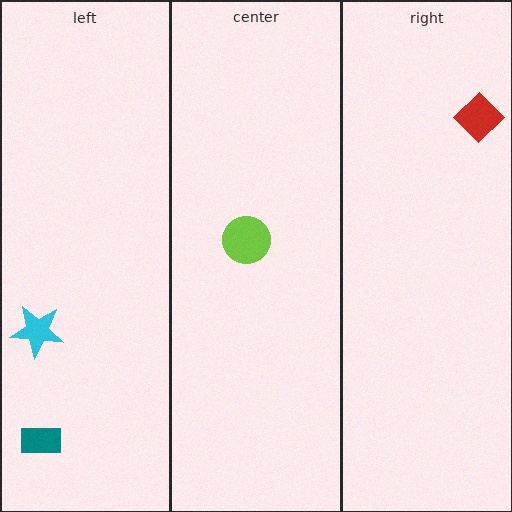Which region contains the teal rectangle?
The left region.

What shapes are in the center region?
The lime circle.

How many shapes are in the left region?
2.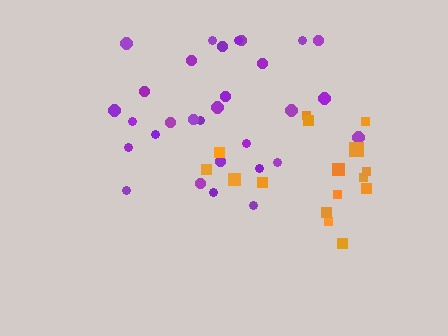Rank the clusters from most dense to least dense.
orange, purple.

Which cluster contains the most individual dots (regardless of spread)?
Purple (30).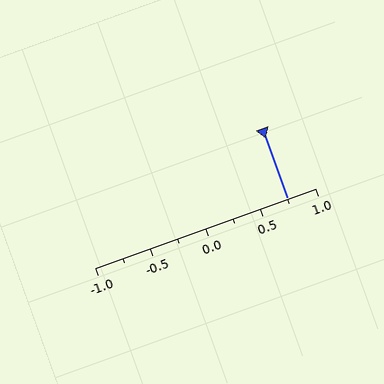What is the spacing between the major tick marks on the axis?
The major ticks are spaced 0.5 apart.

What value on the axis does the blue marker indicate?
The marker indicates approximately 0.75.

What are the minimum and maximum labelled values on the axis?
The axis runs from -1.0 to 1.0.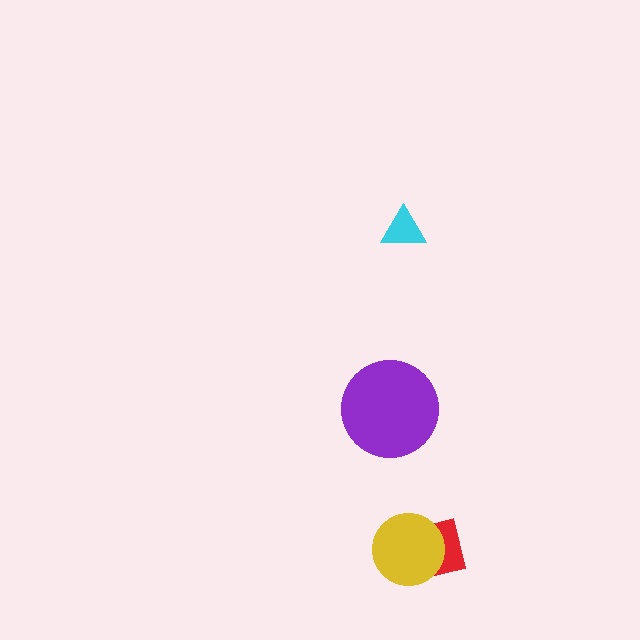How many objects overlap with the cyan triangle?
0 objects overlap with the cyan triangle.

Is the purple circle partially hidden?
No, no other shape covers it.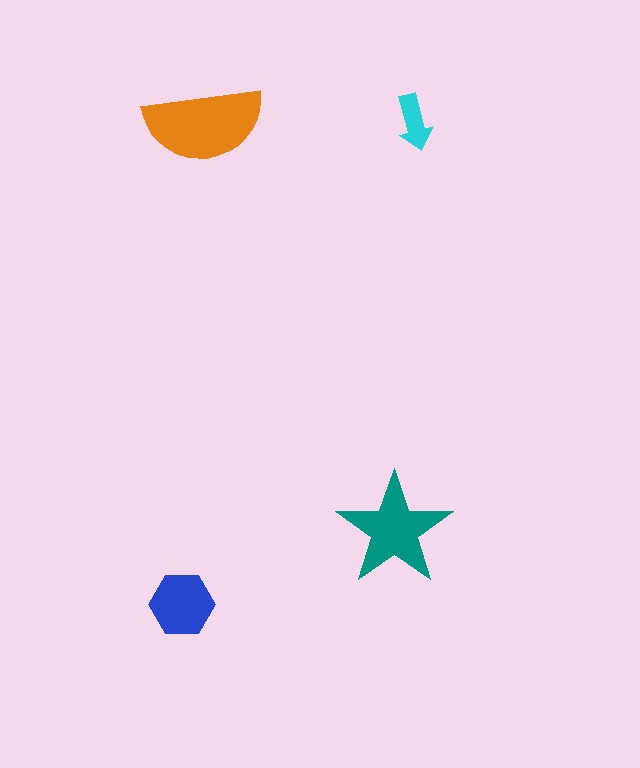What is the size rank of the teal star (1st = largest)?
2nd.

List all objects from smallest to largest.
The cyan arrow, the blue hexagon, the teal star, the orange semicircle.